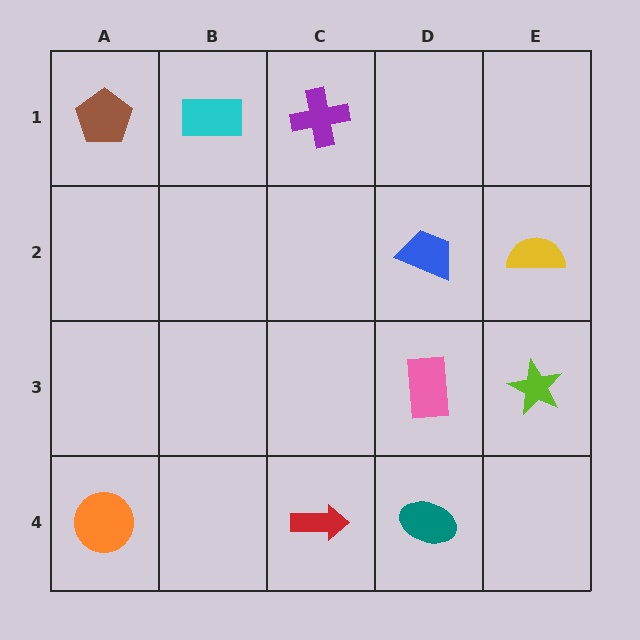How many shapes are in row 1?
3 shapes.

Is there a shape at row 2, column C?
No, that cell is empty.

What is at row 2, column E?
A yellow semicircle.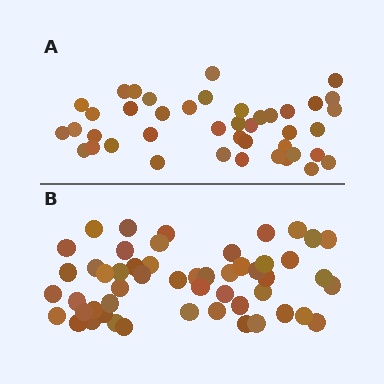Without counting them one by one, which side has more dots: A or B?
Region B (the bottom region) has more dots.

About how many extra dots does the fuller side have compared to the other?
Region B has roughly 10 or so more dots than region A.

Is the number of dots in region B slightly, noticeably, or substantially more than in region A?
Region B has only slightly more — the two regions are fairly close. The ratio is roughly 1.2 to 1.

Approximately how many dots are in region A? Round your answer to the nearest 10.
About 40 dots. (The exact count is 42, which rounds to 40.)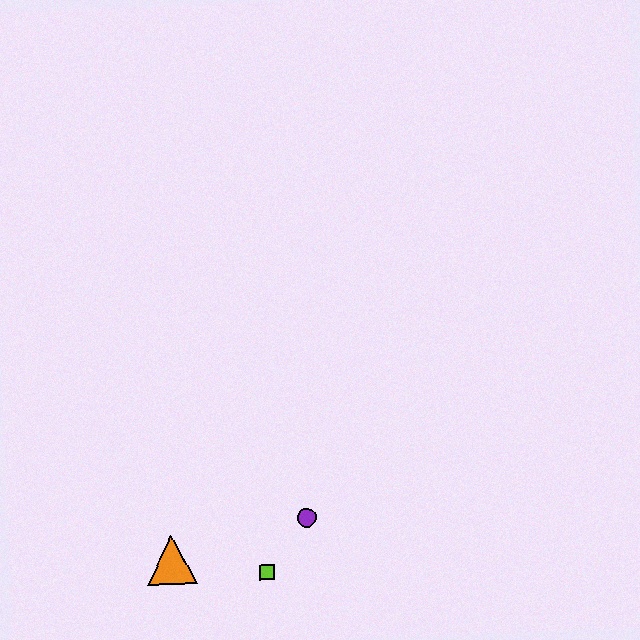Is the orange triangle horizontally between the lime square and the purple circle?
No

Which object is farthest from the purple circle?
The orange triangle is farthest from the purple circle.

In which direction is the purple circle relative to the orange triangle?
The purple circle is to the right of the orange triangle.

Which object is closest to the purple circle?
The lime square is closest to the purple circle.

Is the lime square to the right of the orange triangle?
Yes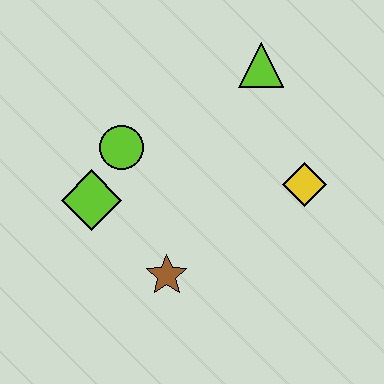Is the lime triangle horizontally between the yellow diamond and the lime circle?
Yes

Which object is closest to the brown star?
The lime diamond is closest to the brown star.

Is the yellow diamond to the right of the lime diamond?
Yes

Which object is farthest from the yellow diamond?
The lime diamond is farthest from the yellow diamond.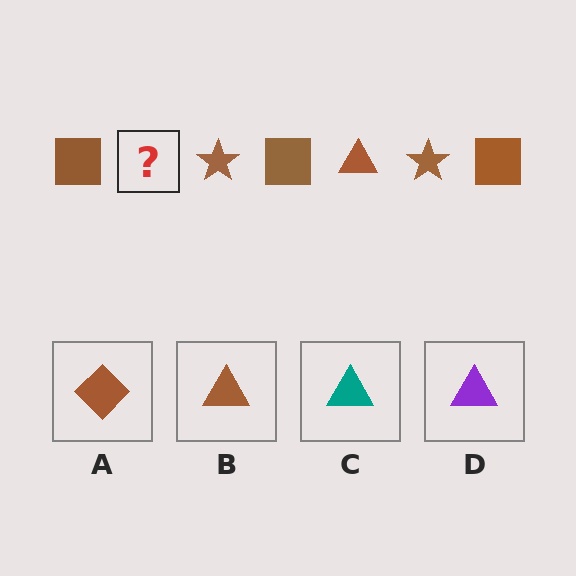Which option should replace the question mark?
Option B.